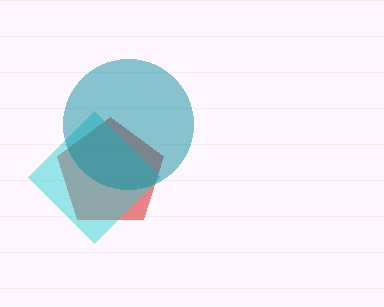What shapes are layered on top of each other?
The layered shapes are: a red pentagon, a cyan diamond, a teal circle.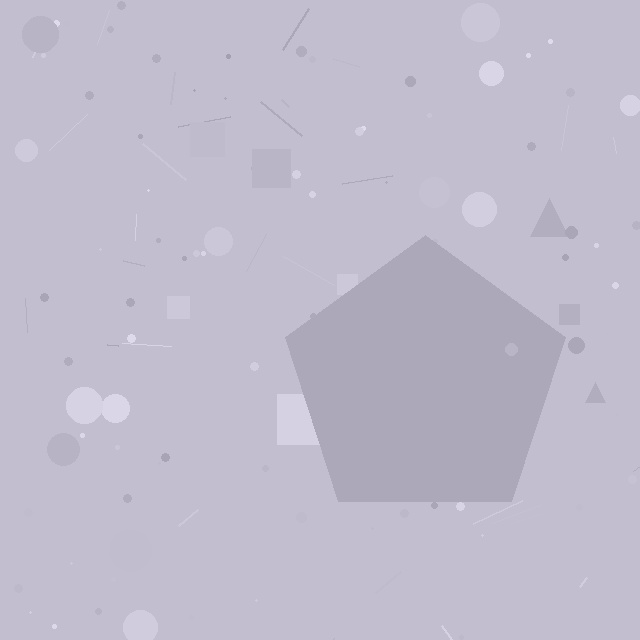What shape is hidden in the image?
A pentagon is hidden in the image.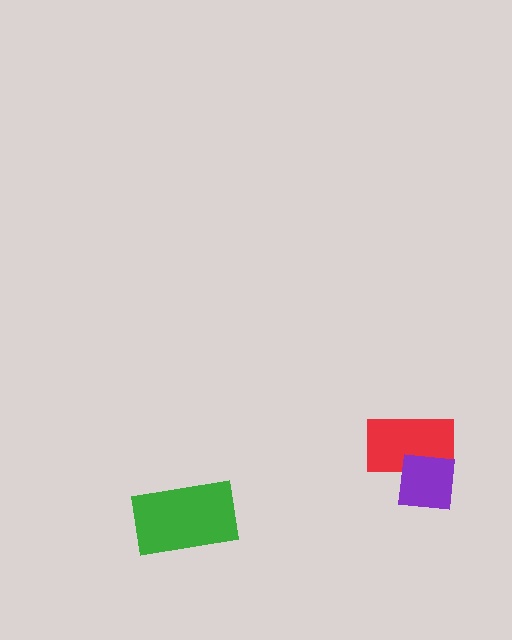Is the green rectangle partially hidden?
No, no other shape covers it.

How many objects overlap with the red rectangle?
1 object overlaps with the red rectangle.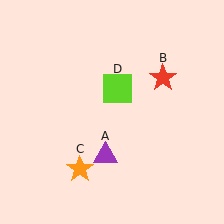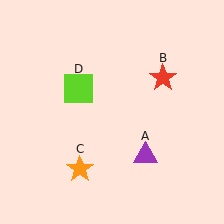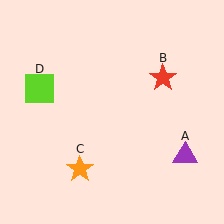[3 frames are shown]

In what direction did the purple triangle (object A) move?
The purple triangle (object A) moved right.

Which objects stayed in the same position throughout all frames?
Red star (object B) and orange star (object C) remained stationary.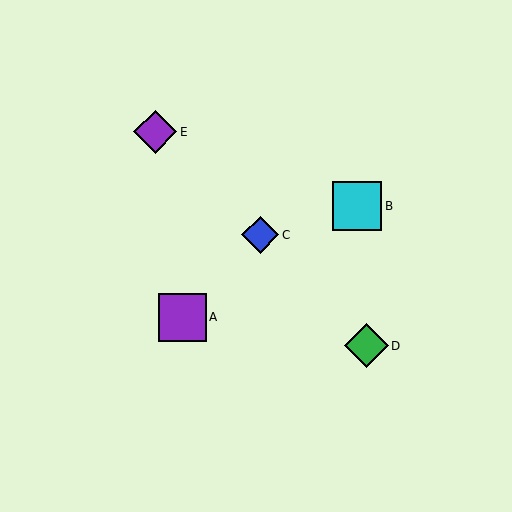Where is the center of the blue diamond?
The center of the blue diamond is at (260, 235).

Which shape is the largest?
The cyan square (labeled B) is the largest.